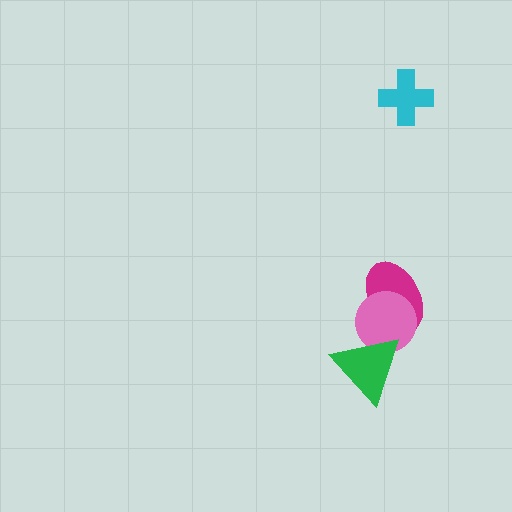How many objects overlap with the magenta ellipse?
1 object overlaps with the magenta ellipse.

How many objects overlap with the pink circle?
2 objects overlap with the pink circle.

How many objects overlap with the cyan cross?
0 objects overlap with the cyan cross.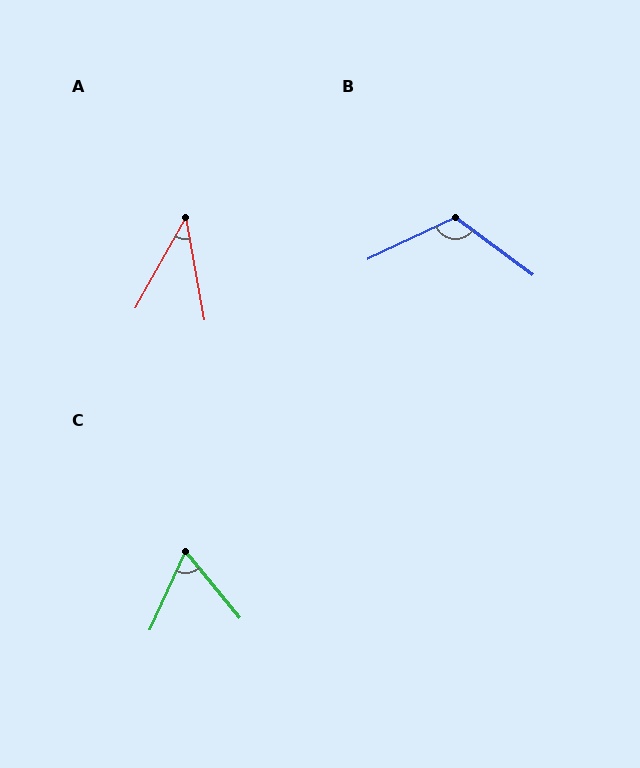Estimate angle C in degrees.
Approximately 64 degrees.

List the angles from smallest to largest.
A (39°), C (64°), B (118°).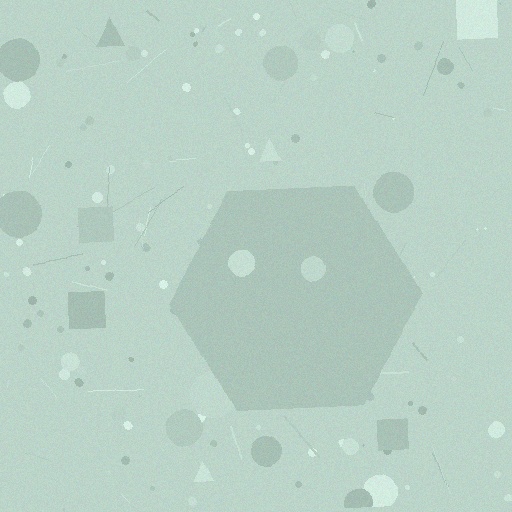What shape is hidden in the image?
A hexagon is hidden in the image.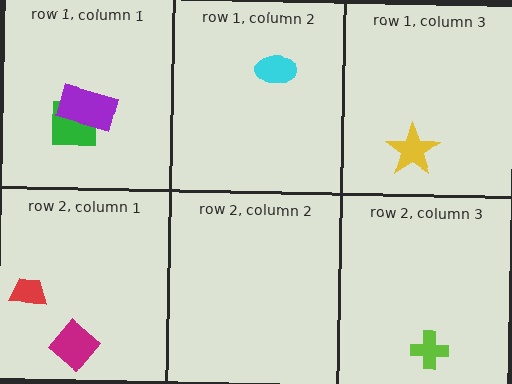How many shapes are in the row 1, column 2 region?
1.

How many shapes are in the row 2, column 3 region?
1.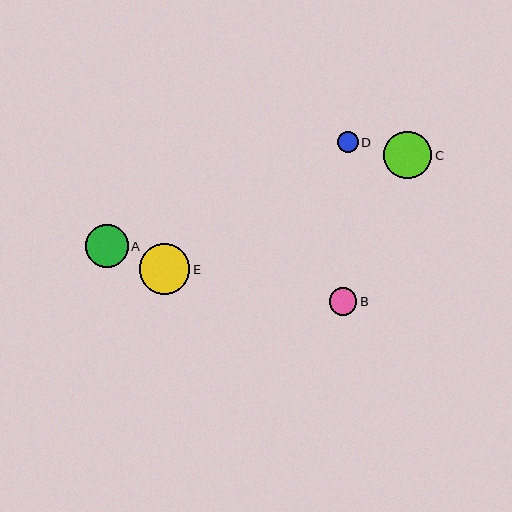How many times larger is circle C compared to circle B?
Circle C is approximately 1.7 times the size of circle B.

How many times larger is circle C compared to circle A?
Circle C is approximately 1.1 times the size of circle A.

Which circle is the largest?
Circle E is the largest with a size of approximately 50 pixels.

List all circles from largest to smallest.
From largest to smallest: E, C, A, B, D.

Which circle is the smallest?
Circle D is the smallest with a size of approximately 21 pixels.